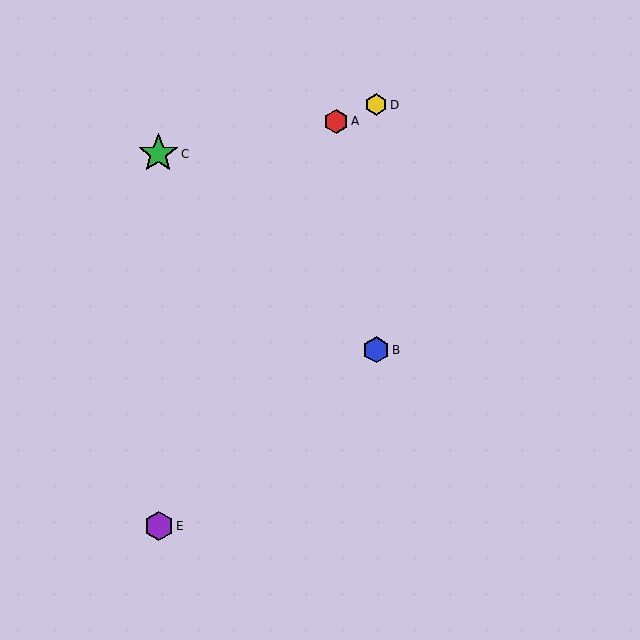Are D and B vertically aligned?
Yes, both are at x≈376.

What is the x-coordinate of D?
Object D is at x≈376.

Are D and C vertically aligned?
No, D is at x≈376 and C is at x≈158.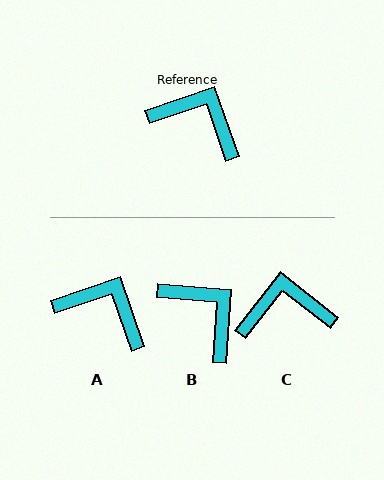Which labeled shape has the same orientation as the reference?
A.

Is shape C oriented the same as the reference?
No, it is off by about 33 degrees.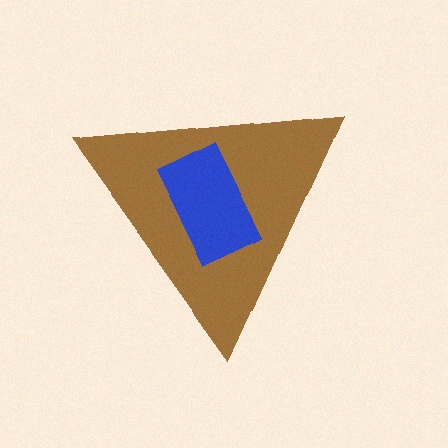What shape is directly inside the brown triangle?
The blue rectangle.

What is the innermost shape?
The blue rectangle.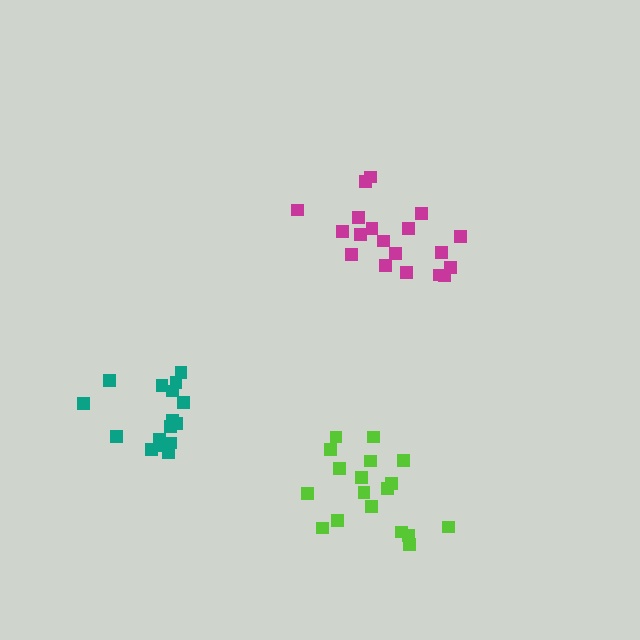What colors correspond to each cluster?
The clusters are colored: lime, magenta, teal.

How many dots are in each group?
Group 1: 18 dots, Group 2: 19 dots, Group 3: 16 dots (53 total).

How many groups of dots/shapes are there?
There are 3 groups.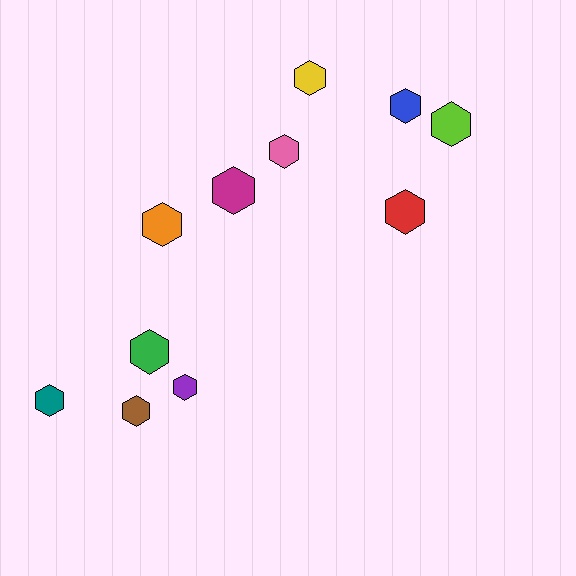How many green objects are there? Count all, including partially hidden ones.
There is 1 green object.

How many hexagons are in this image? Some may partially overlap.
There are 11 hexagons.